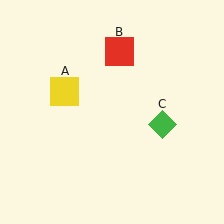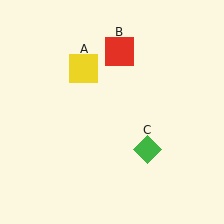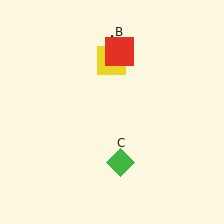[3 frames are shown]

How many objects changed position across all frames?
2 objects changed position: yellow square (object A), green diamond (object C).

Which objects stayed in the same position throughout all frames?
Red square (object B) remained stationary.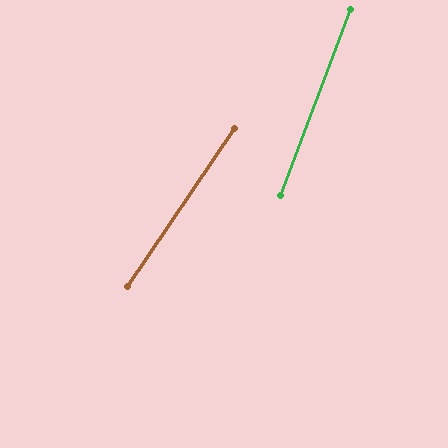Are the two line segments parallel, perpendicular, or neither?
Neither parallel nor perpendicular — they differ by about 13°.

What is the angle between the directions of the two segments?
Approximately 13 degrees.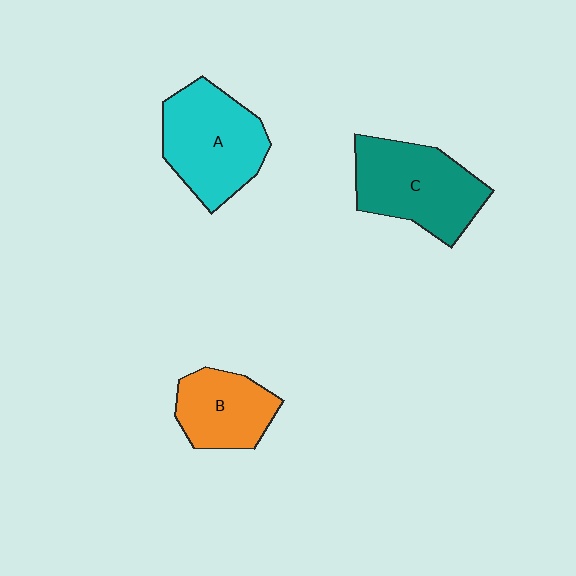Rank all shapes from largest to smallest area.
From largest to smallest: C (teal), A (cyan), B (orange).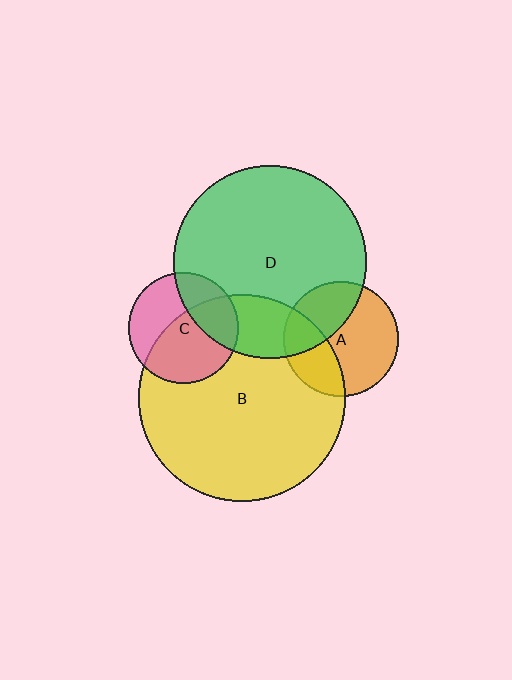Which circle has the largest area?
Circle B (yellow).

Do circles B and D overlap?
Yes.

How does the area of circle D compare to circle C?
Approximately 3.1 times.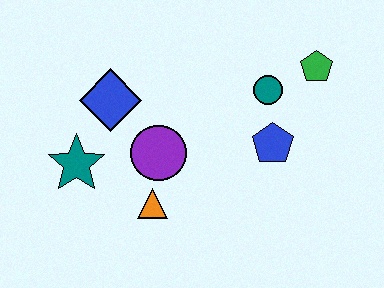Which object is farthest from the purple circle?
The green pentagon is farthest from the purple circle.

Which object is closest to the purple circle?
The orange triangle is closest to the purple circle.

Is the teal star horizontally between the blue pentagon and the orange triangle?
No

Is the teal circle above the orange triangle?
Yes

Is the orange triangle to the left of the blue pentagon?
Yes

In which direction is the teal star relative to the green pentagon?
The teal star is to the left of the green pentagon.